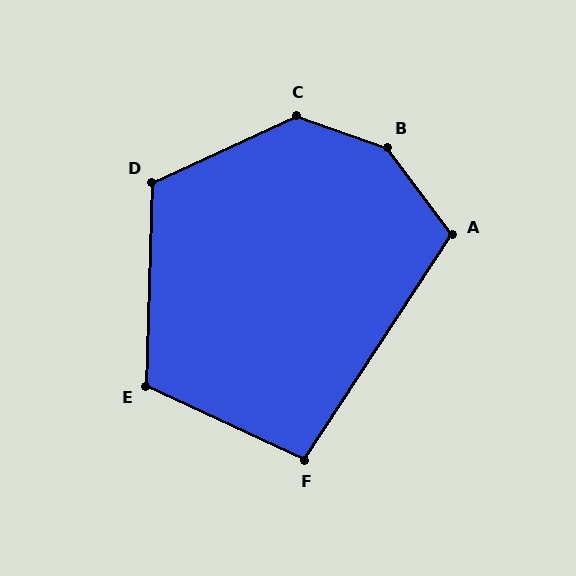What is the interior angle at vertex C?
Approximately 136 degrees (obtuse).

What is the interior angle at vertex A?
Approximately 110 degrees (obtuse).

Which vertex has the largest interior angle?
B, at approximately 145 degrees.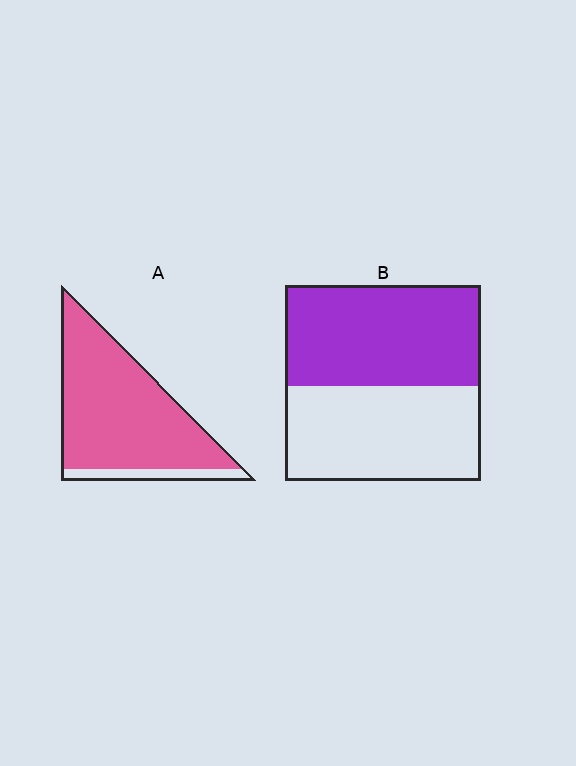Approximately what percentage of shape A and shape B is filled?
A is approximately 90% and B is approximately 50%.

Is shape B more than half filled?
Roughly half.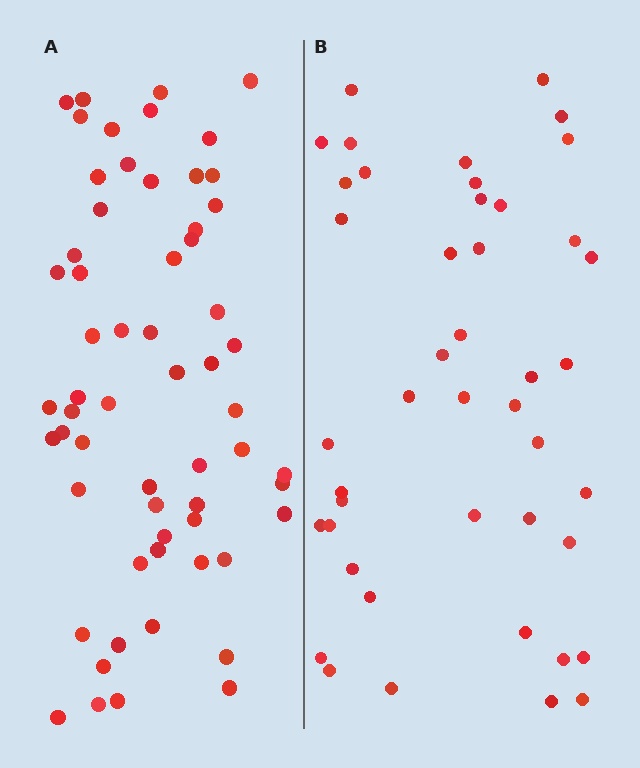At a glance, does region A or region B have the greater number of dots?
Region A (the left region) has more dots.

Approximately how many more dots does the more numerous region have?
Region A has approximately 15 more dots than region B.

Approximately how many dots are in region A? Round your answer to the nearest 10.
About 60 dots.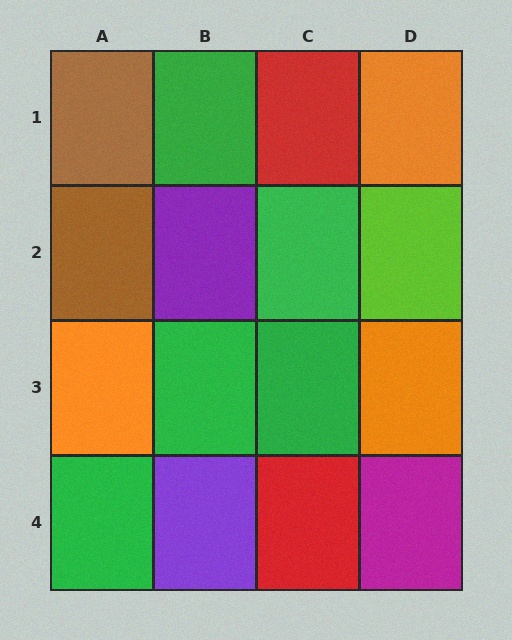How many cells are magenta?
1 cell is magenta.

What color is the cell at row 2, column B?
Purple.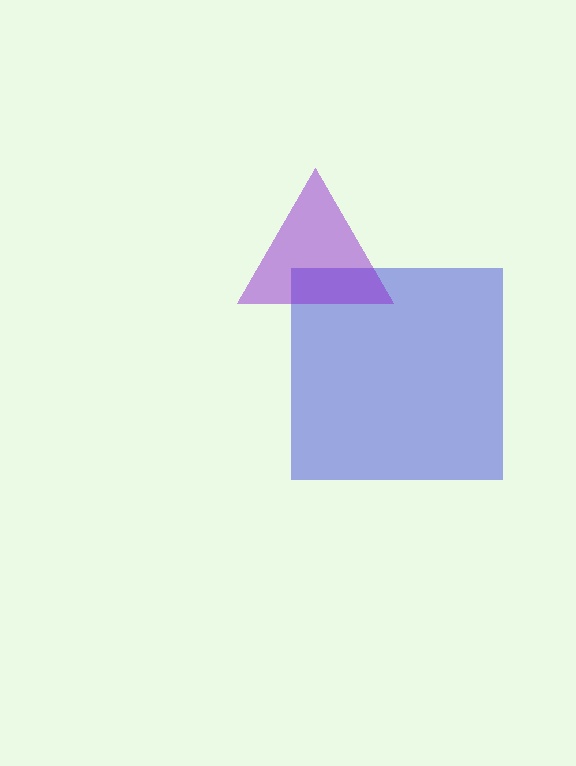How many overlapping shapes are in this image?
There are 2 overlapping shapes in the image.